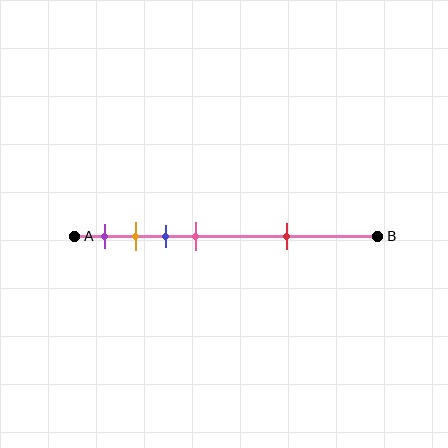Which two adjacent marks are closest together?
The orange and blue marks are the closest adjacent pair.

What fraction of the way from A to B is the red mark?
The red mark is approximately 70% (0.7) of the way from A to B.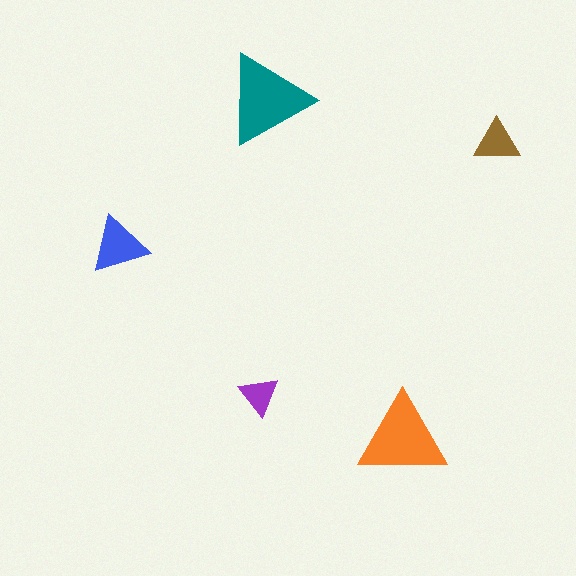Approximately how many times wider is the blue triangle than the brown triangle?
About 1.5 times wider.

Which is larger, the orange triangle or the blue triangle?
The orange one.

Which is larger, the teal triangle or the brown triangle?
The teal one.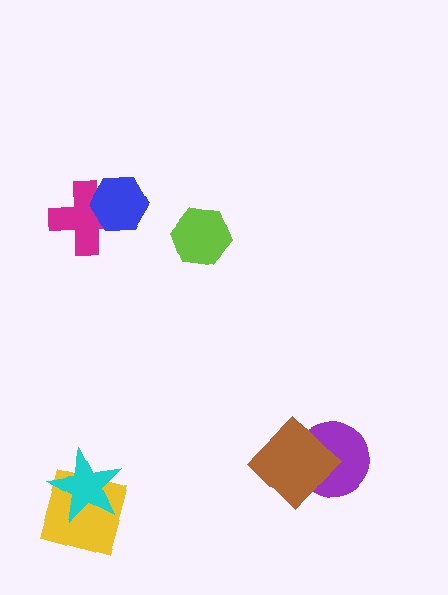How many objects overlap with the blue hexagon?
1 object overlaps with the blue hexagon.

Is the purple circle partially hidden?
Yes, it is partially covered by another shape.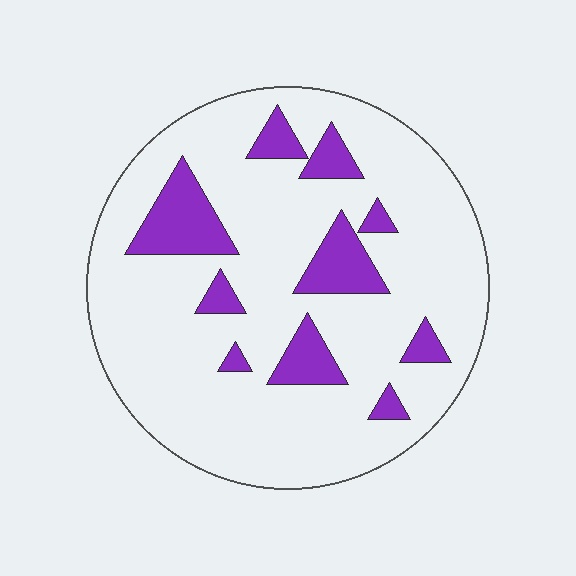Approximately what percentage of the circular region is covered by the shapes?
Approximately 15%.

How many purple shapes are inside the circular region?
10.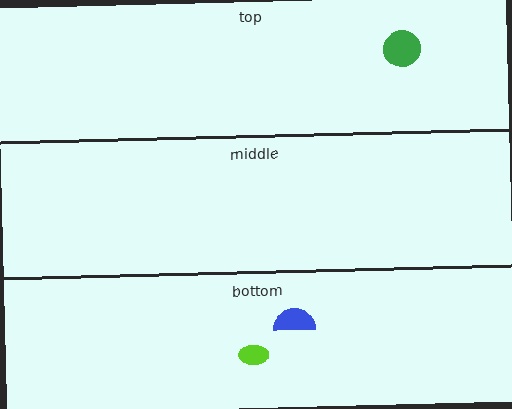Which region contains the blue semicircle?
The bottom region.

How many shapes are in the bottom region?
2.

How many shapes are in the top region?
1.